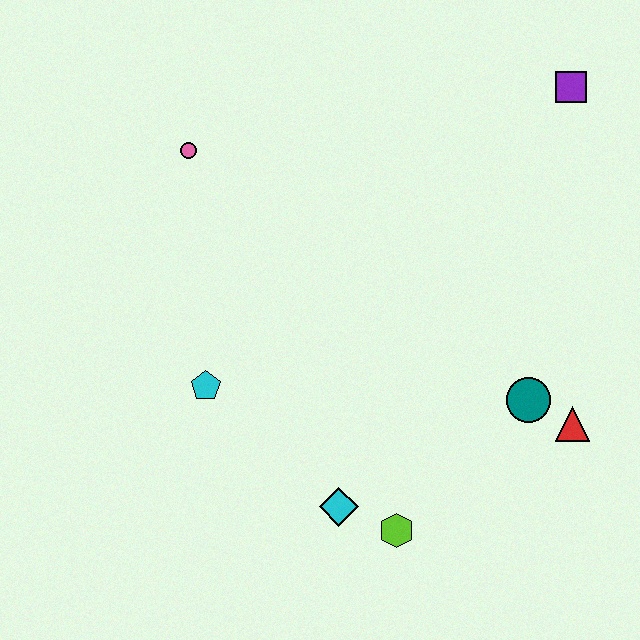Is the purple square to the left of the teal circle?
No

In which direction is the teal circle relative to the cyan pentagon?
The teal circle is to the right of the cyan pentagon.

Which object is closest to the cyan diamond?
The lime hexagon is closest to the cyan diamond.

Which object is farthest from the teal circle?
The pink circle is farthest from the teal circle.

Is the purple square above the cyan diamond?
Yes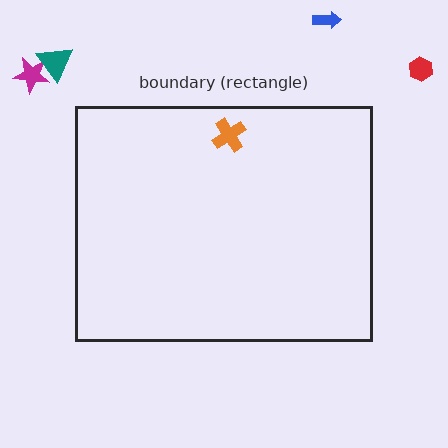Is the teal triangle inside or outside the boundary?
Outside.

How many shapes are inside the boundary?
1 inside, 4 outside.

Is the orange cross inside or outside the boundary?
Inside.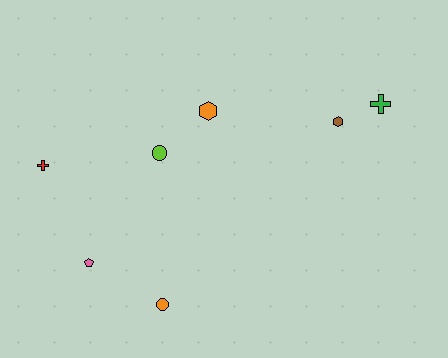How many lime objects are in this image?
There is 1 lime object.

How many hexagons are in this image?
There are 2 hexagons.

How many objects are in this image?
There are 7 objects.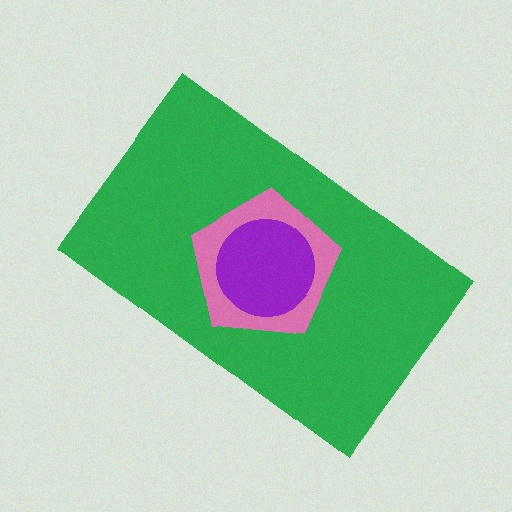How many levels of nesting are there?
3.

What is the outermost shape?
The green rectangle.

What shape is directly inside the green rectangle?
The pink pentagon.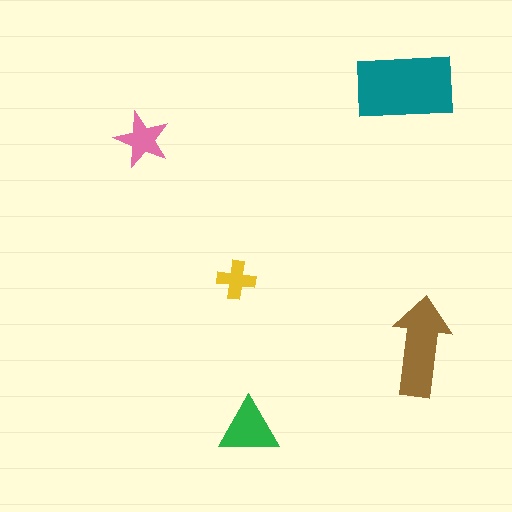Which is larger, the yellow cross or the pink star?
The pink star.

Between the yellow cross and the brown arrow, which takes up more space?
The brown arrow.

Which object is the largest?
The teal rectangle.